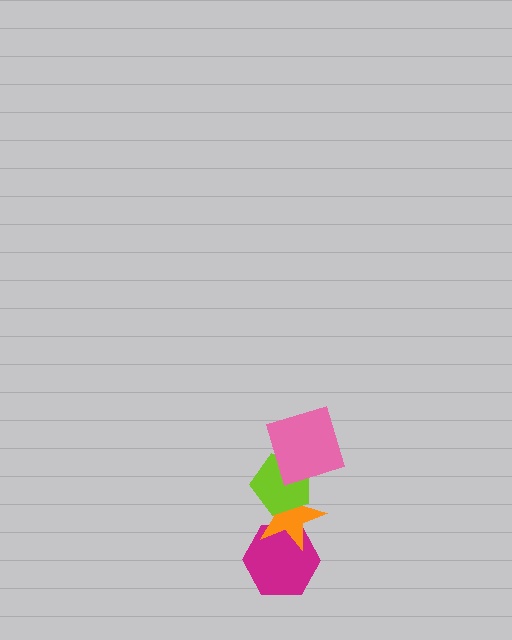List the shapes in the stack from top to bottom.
From top to bottom: the pink square, the lime pentagon, the orange star, the magenta hexagon.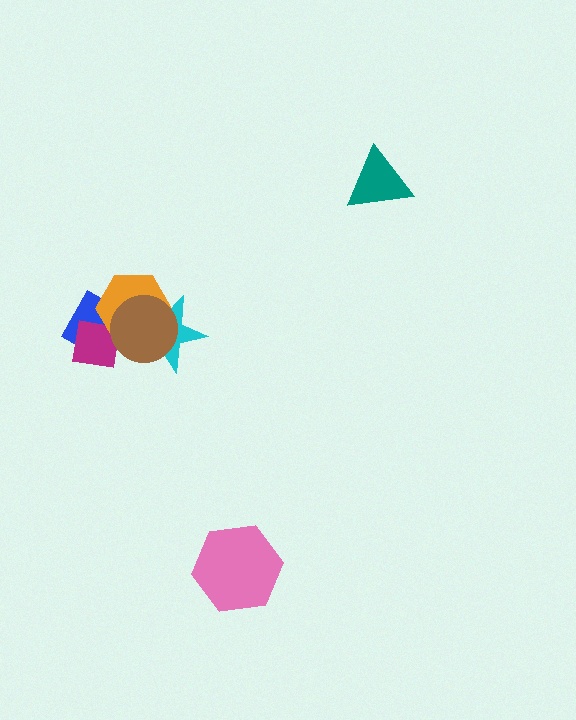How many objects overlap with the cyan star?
3 objects overlap with the cyan star.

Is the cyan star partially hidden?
Yes, it is partially covered by another shape.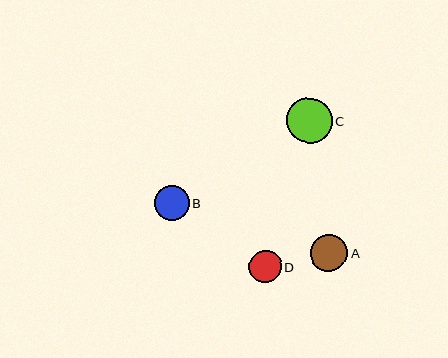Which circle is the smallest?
Circle D is the smallest with a size of approximately 32 pixels.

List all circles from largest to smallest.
From largest to smallest: C, A, B, D.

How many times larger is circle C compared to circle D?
Circle C is approximately 1.4 times the size of circle D.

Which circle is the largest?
Circle C is the largest with a size of approximately 45 pixels.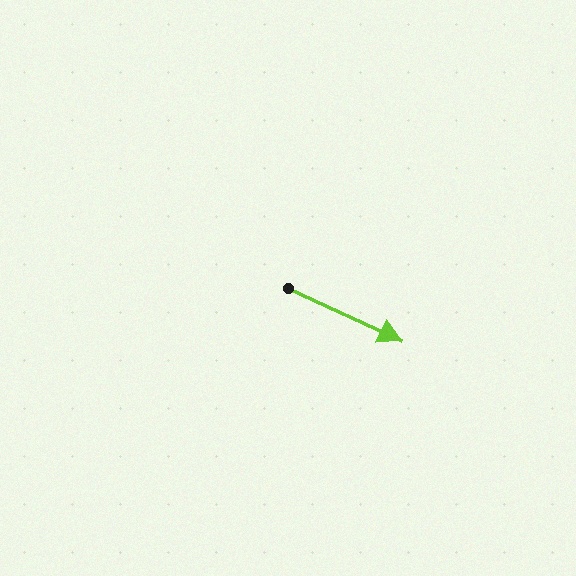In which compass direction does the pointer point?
Southeast.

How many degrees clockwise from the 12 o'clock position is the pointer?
Approximately 115 degrees.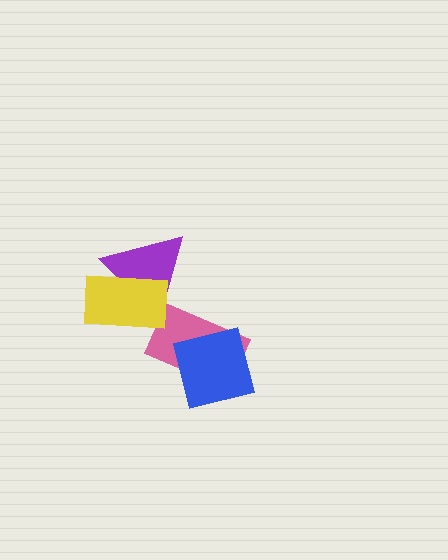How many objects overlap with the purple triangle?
1 object overlaps with the purple triangle.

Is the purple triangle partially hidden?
Yes, it is partially covered by another shape.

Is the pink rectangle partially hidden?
Yes, it is partially covered by another shape.